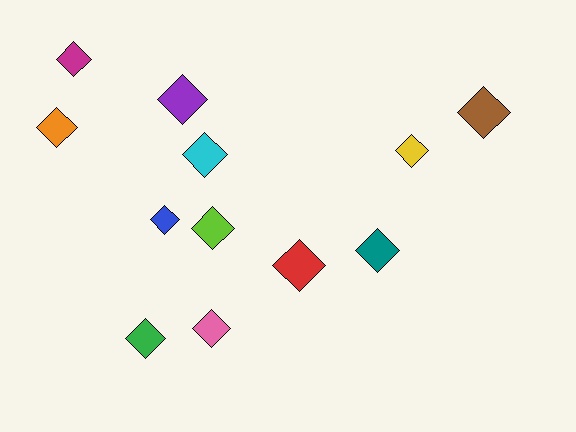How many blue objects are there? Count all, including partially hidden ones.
There is 1 blue object.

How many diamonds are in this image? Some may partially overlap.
There are 12 diamonds.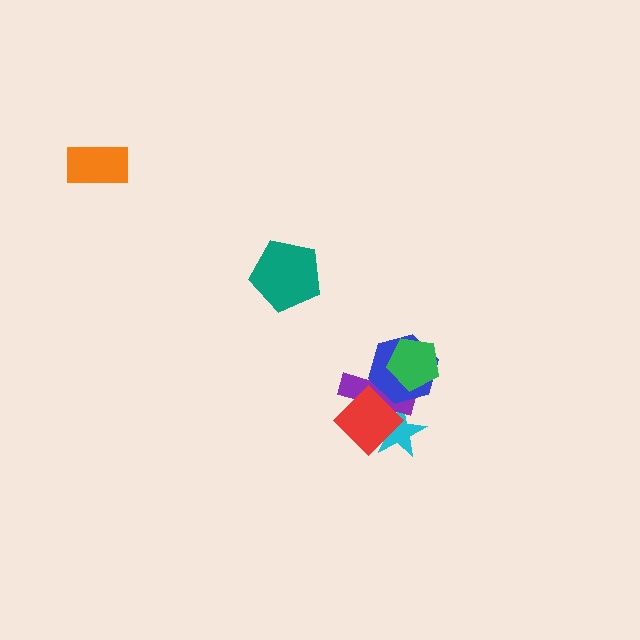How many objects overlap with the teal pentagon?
0 objects overlap with the teal pentagon.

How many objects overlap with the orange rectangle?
0 objects overlap with the orange rectangle.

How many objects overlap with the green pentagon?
2 objects overlap with the green pentagon.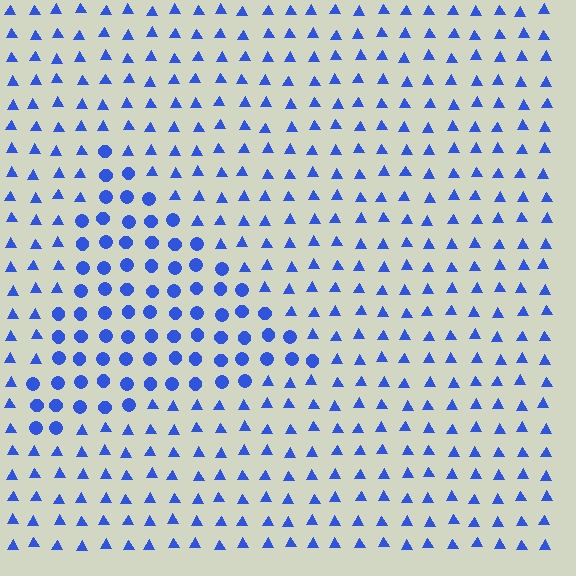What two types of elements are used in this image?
The image uses circles inside the triangle region and triangles outside it.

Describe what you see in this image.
The image is filled with small blue elements arranged in a uniform grid. A triangle-shaped region contains circles, while the surrounding area contains triangles. The boundary is defined purely by the change in element shape.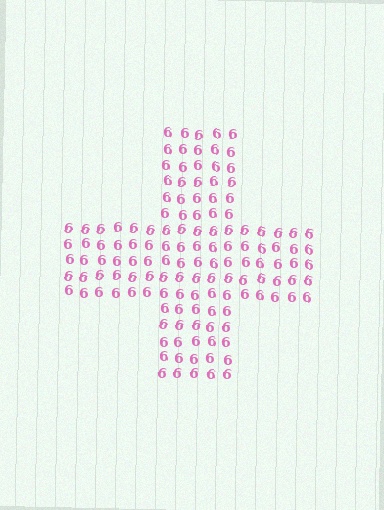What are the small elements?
The small elements are digit 6's.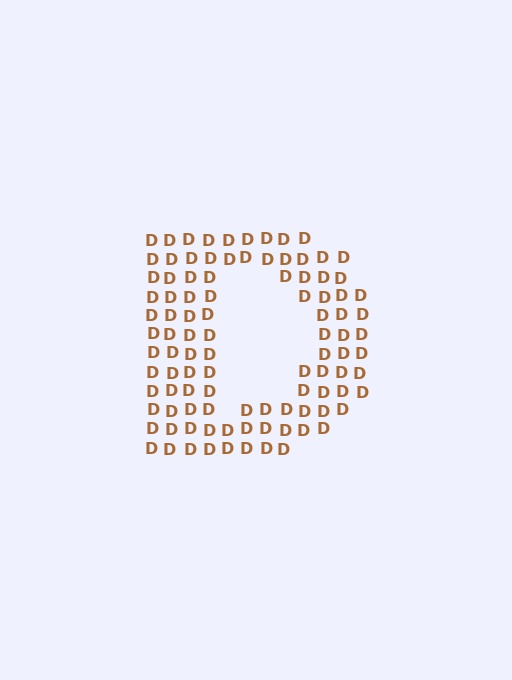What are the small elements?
The small elements are letter D's.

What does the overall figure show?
The overall figure shows the letter D.